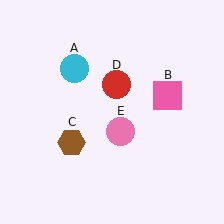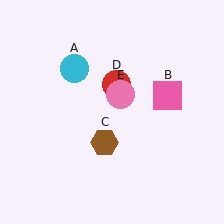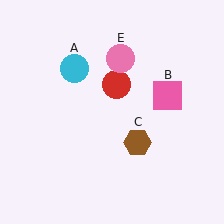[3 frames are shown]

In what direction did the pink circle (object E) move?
The pink circle (object E) moved up.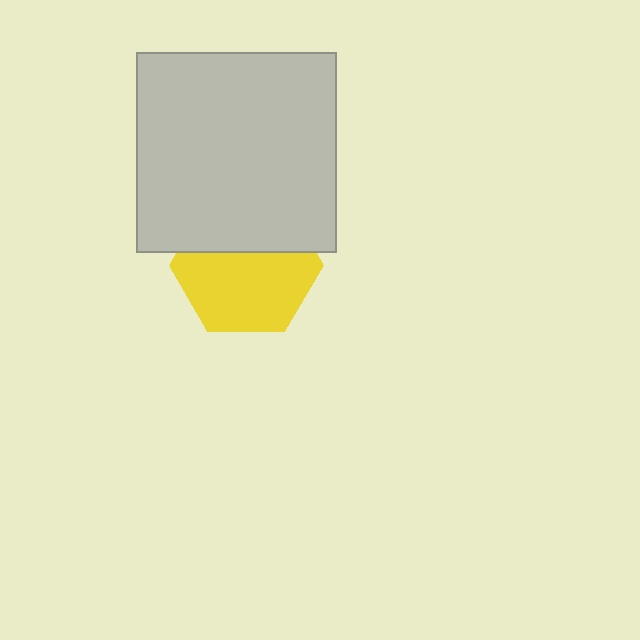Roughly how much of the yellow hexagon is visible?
About half of it is visible (roughly 61%).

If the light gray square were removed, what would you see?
You would see the complete yellow hexagon.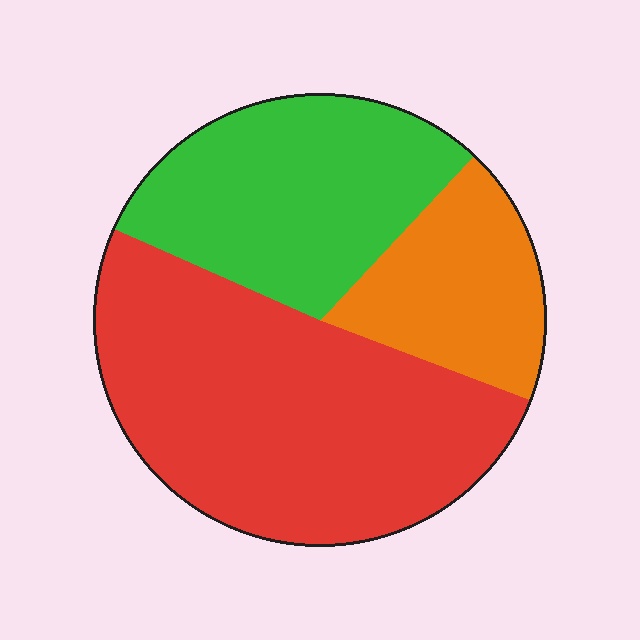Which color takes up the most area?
Red, at roughly 50%.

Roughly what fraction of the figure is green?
Green takes up between a quarter and a half of the figure.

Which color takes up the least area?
Orange, at roughly 20%.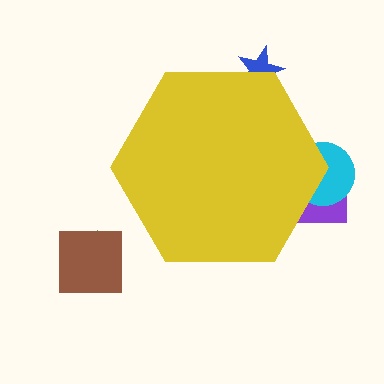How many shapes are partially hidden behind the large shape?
3 shapes are partially hidden.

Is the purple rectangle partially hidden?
Yes, the purple rectangle is partially hidden behind the yellow hexagon.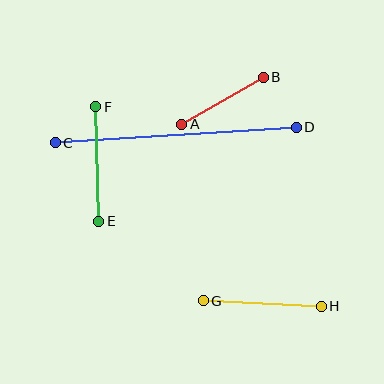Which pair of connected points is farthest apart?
Points C and D are farthest apart.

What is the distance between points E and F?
The distance is approximately 114 pixels.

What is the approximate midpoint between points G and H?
The midpoint is at approximately (262, 303) pixels.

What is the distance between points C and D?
The distance is approximately 241 pixels.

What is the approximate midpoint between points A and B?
The midpoint is at approximately (222, 101) pixels.